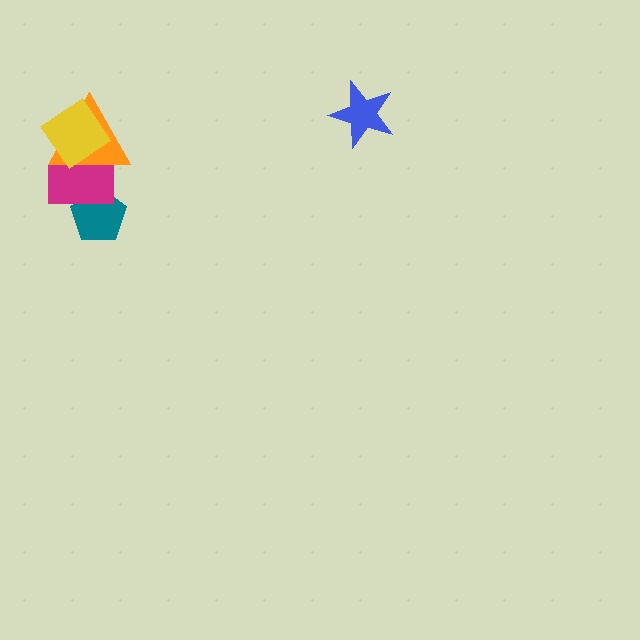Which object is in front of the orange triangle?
The yellow diamond is in front of the orange triangle.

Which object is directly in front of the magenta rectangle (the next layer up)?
The orange triangle is directly in front of the magenta rectangle.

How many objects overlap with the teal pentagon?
1 object overlaps with the teal pentagon.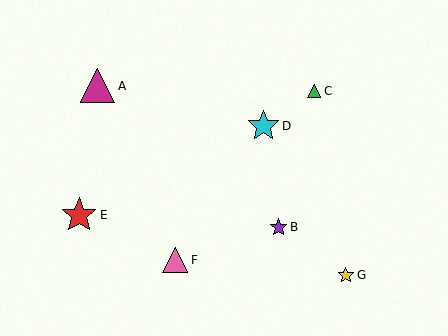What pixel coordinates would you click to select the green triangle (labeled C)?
Click at (314, 91) to select the green triangle C.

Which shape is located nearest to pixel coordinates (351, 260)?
The yellow star (labeled G) at (346, 275) is nearest to that location.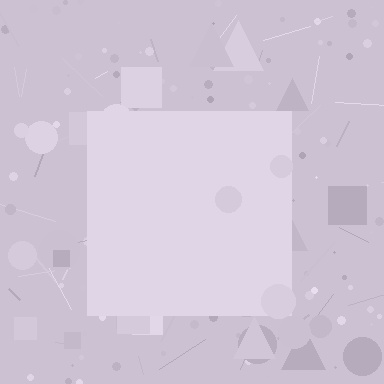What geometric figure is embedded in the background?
A square is embedded in the background.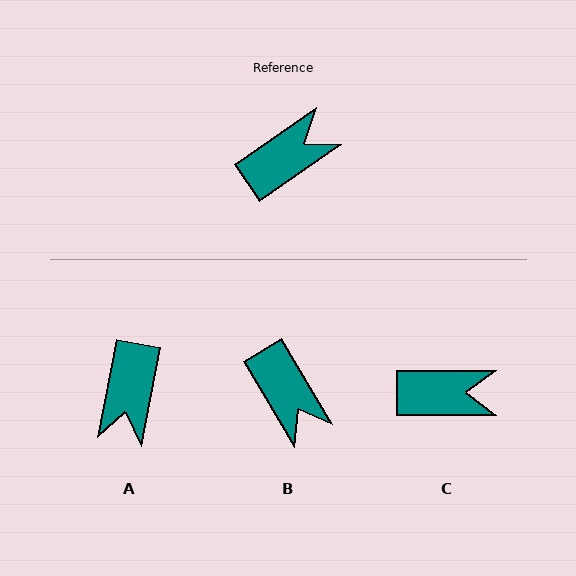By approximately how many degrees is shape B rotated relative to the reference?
Approximately 94 degrees clockwise.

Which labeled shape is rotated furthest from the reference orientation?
A, about 136 degrees away.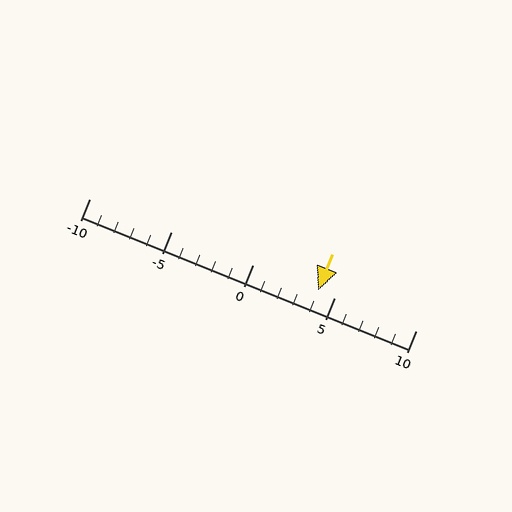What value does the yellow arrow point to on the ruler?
The yellow arrow points to approximately 4.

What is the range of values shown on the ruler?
The ruler shows values from -10 to 10.